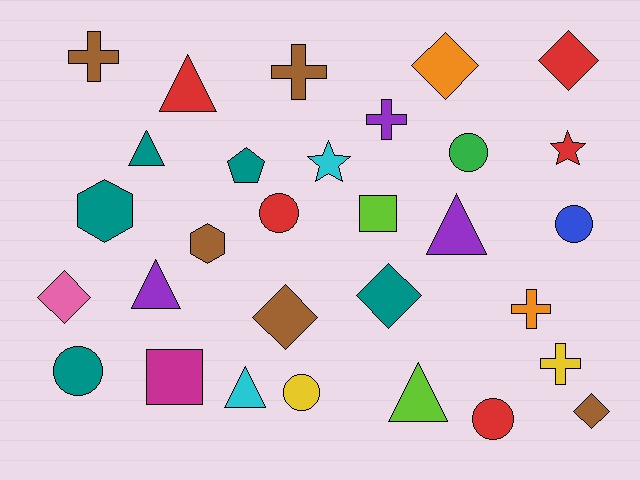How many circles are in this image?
There are 6 circles.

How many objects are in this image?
There are 30 objects.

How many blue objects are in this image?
There is 1 blue object.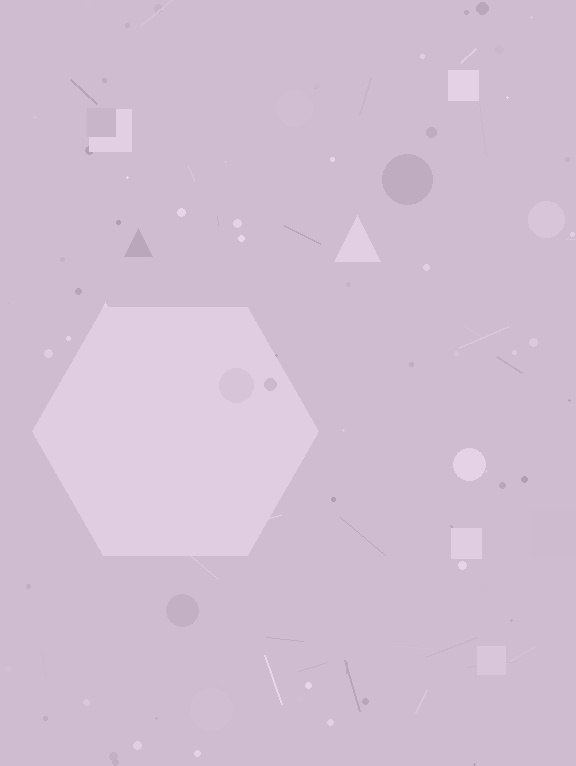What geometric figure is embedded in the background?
A hexagon is embedded in the background.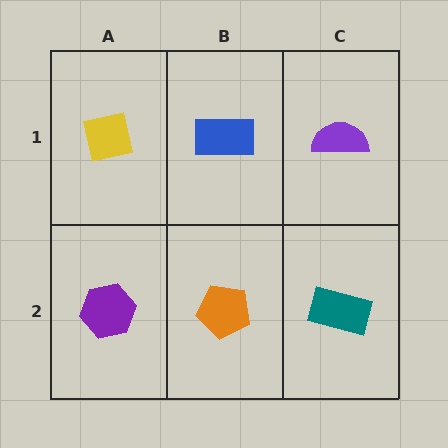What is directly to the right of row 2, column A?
An orange pentagon.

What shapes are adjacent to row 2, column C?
A purple semicircle (row 1, column C), an orange pentagon (row 2, column B).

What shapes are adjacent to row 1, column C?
A teal rectangle (row 2, column C), a blue rectangle (row 1, column B).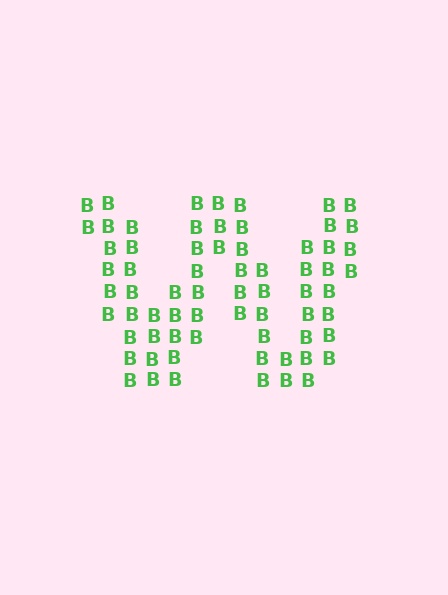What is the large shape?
The large shape is the letter W.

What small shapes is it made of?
It is made of small letter B's.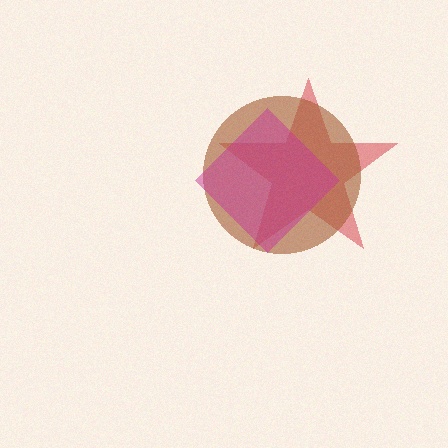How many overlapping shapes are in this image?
There are 3 overlapping shapes in the image.